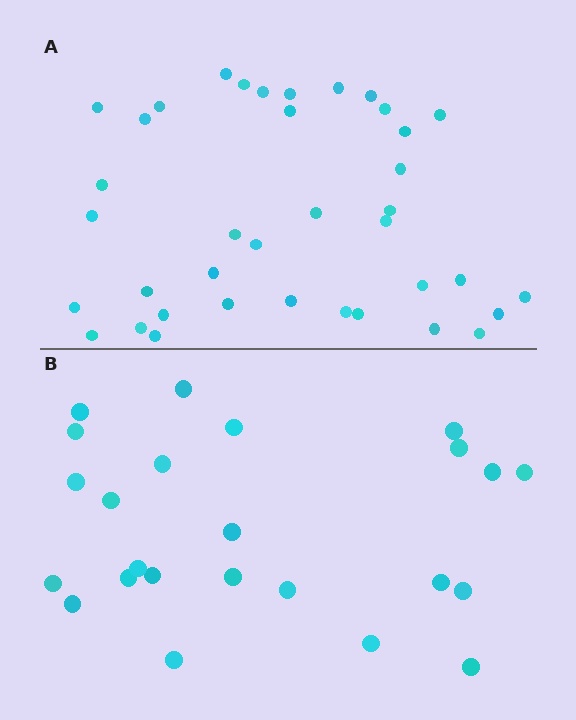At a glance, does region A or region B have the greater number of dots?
Region A (the top region) has more dots.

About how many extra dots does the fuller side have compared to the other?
Region A has approximately 15 more dots than region B.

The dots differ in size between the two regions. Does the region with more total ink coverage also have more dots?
No. Region B has more total ink coverage because its dots are larger, but region A actually contains more individual dots. Total area can be misleading — the number of items is what matters here.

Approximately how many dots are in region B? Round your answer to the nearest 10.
About 20 dots. (The exact count is 24, which rounds to 20.)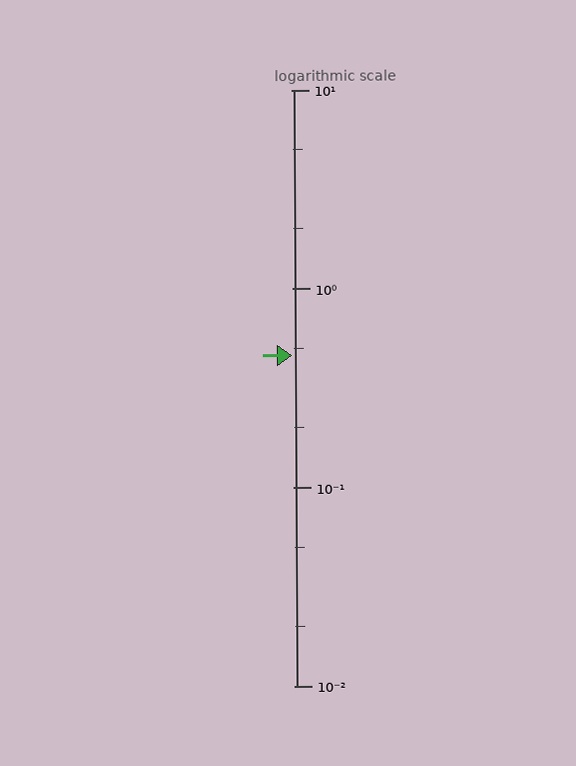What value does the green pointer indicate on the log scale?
The pointer indicates approximately 0.46.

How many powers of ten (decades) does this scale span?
The scale spans 3 decades, from 0.01 to 10.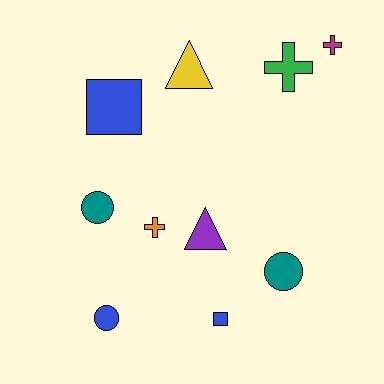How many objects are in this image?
There are 10 objects.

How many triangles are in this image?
There are 2 triangles.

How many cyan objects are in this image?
There are no cyan objects.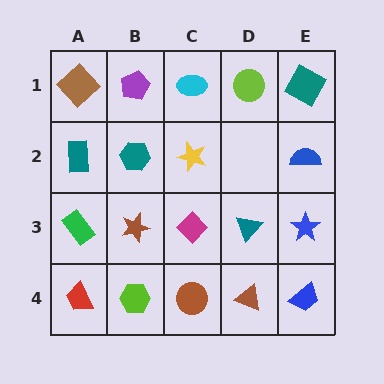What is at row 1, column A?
A brown diamond.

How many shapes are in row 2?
4 shapes.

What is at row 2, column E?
A blue semicircle.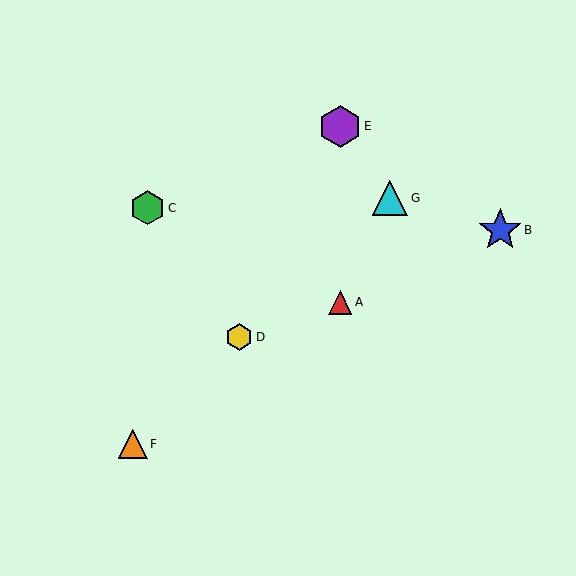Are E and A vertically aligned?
Yes, both are at x≈340.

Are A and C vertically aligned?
No, A is at x≈340 and C is at x≈148.